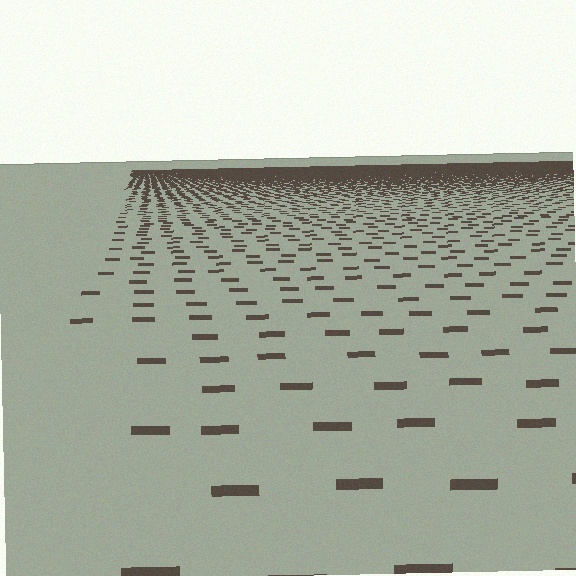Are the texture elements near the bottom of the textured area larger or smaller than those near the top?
Larger. Near the bottom, elements are closer to the viewer and appear at a bigger on-screen size.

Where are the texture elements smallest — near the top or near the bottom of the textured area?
Near the top.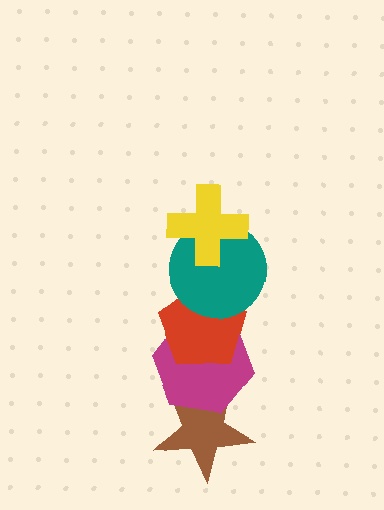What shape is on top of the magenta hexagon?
The red pentagon is on top of the magenta hexagon.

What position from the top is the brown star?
The brown star is 5th from the top.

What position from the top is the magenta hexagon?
The magenta hexagon is 4th from the top.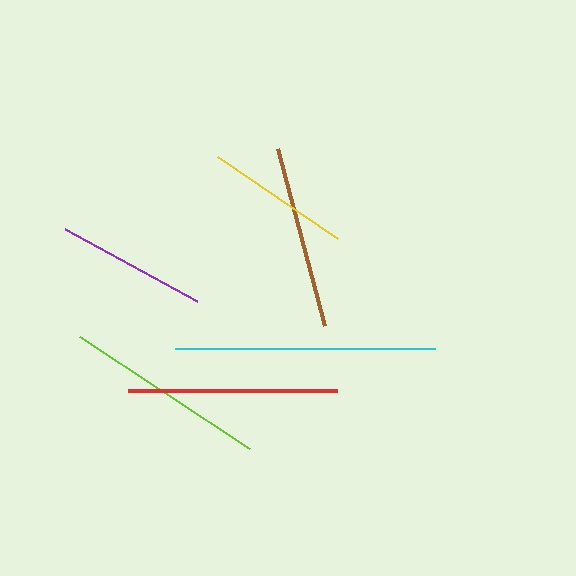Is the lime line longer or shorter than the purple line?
The lime line is longer than the purple line.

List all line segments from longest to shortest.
From longest to shortest: cyan, red, lime, brown, purple, yellow.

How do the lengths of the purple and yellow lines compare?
The purple and yellow lines are approximately the same length.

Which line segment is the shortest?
The yellow line is the shortest at approximately 145 pixels.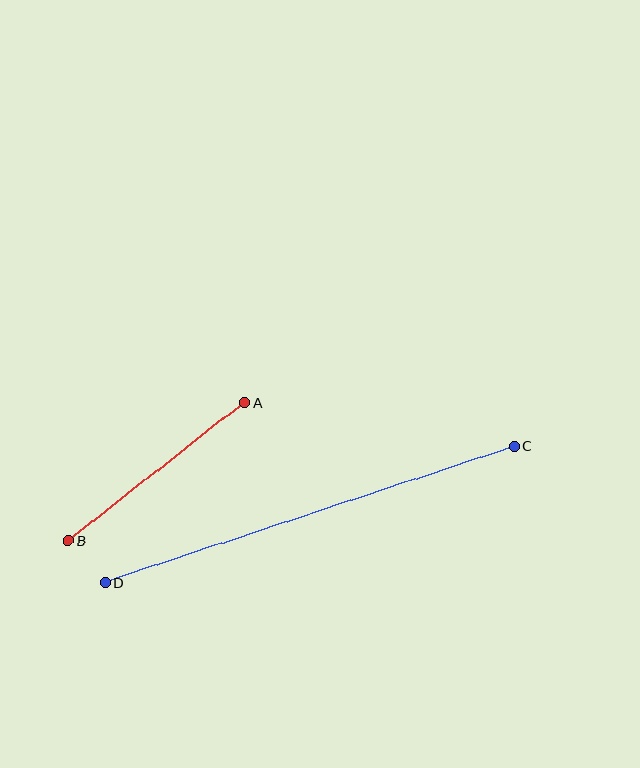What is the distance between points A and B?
The distance is approximately 224 pixels.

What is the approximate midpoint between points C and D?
The midpoint is at approximately (310, 514) pixels.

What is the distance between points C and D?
The distance is approximately 431 pixels.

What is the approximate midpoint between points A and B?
The midpoint is at approximately (156, 472) pixels.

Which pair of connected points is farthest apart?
Points C and D are farthest apart.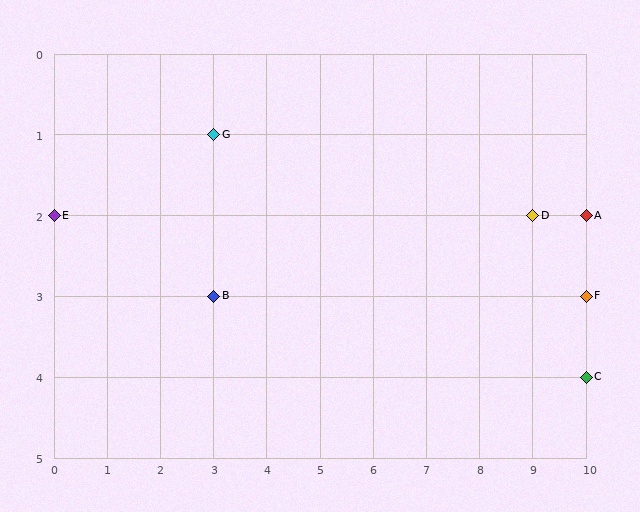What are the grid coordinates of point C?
Point C is at grid coordinates (10, 4).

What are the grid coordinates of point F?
Point F is at grid coordinates (10, 3).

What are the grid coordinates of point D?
Point D is at grid coordinates (9, 2).